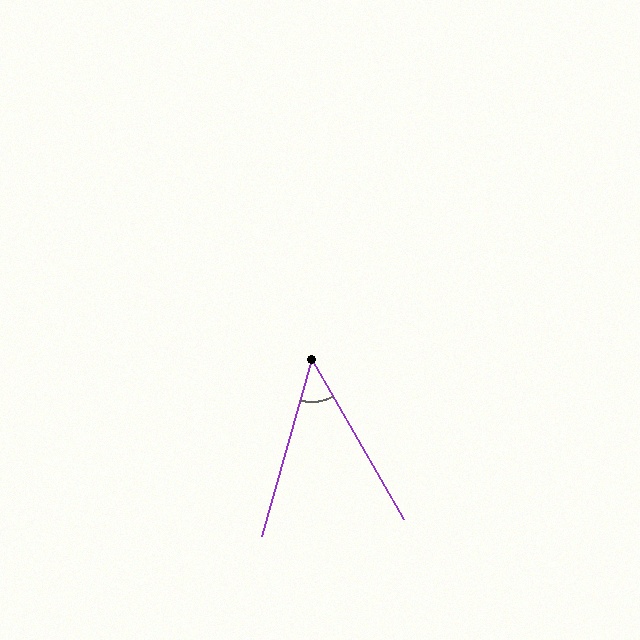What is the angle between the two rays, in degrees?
Approximately 46 degrees.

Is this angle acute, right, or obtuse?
It is acute.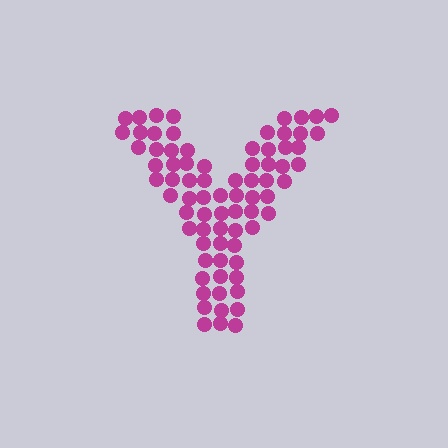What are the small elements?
The small elements are circles.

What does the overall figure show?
The overall figure shows the letter Y.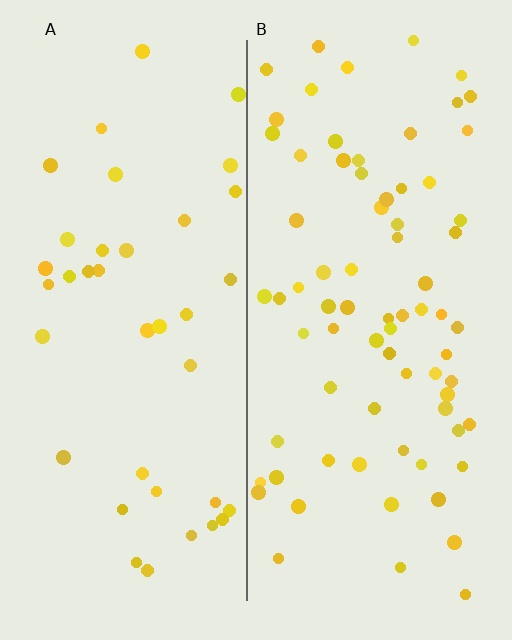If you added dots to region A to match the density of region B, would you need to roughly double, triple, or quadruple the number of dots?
Approximately double.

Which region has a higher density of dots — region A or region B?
B (the right).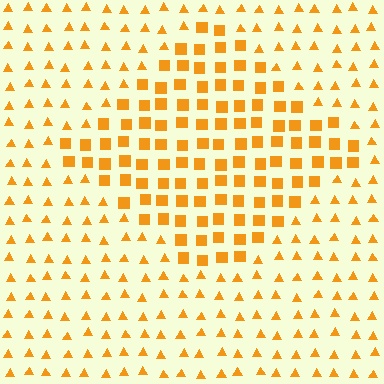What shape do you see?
I see a diamond.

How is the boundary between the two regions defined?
The boundary is defined by a change in element shape: squares inside vs. triangles outside. All elements share the same color and spacing.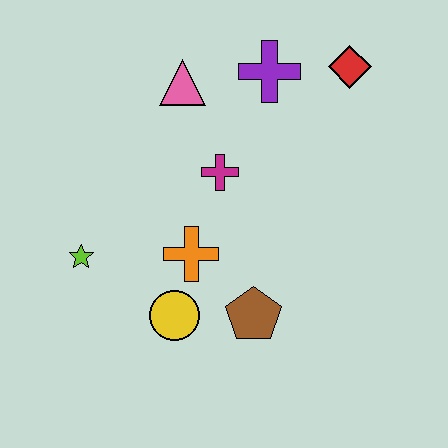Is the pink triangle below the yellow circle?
No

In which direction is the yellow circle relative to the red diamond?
The yellow circle is below the red diamond.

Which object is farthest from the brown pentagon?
The red diamond is farthest from the brown pentagon.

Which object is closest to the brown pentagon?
The yellow circle is closest to the brown pentagon.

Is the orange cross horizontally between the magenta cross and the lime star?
Yes